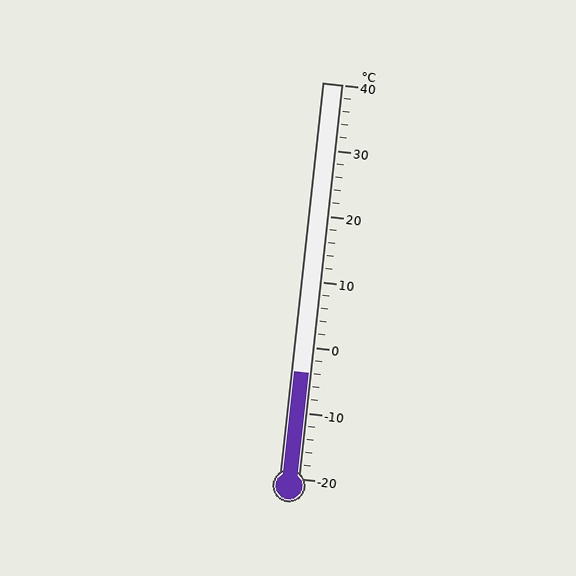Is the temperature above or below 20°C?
The temperature is below 20°C.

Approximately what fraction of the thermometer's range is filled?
The thermometer is filled to approximately 25% of its range.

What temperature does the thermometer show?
The thermometer shows approximately -4°C.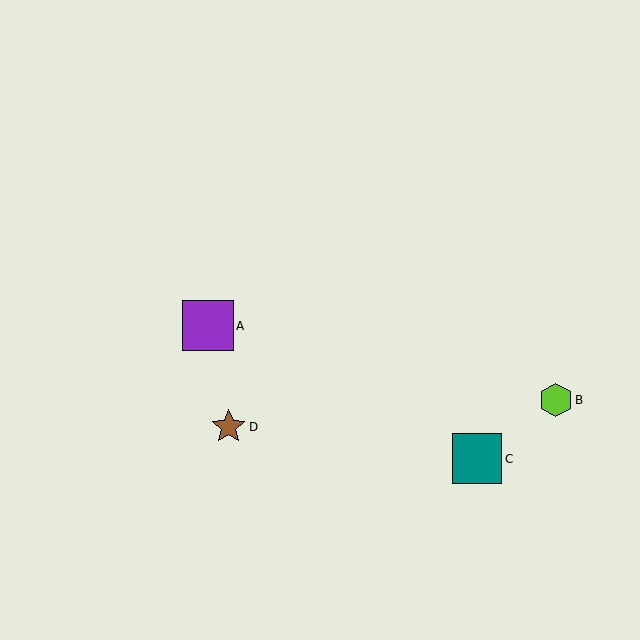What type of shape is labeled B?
Shape B is a lime hexagon.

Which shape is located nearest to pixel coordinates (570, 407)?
The lime hexagon (labeled B) at (556, 400) is nearest to that location.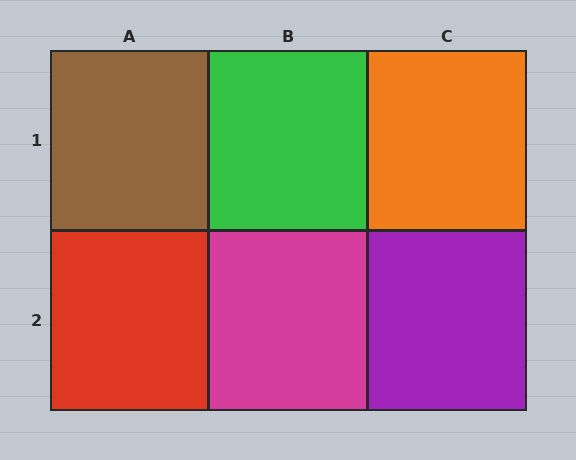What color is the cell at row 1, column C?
Orange.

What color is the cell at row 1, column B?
Green.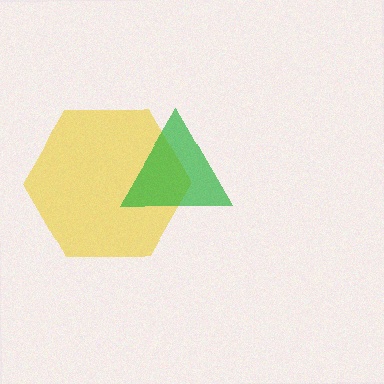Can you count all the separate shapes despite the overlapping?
Yes, there are 2 separate shapes.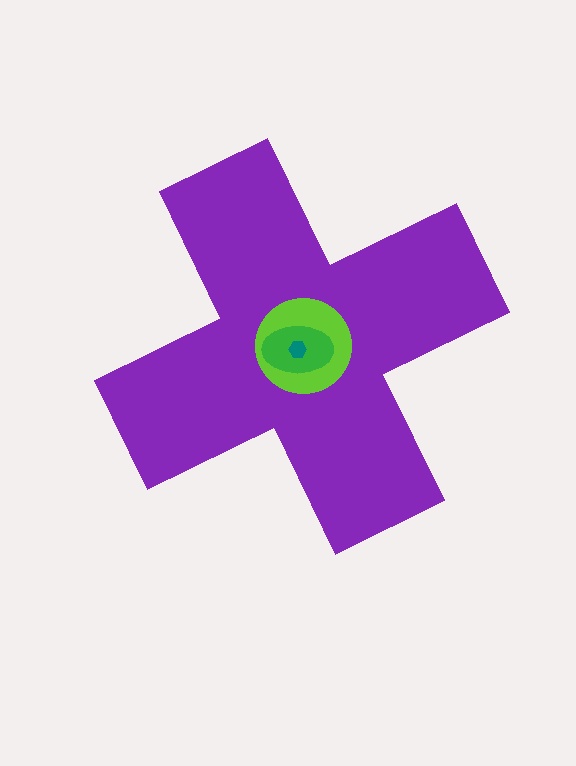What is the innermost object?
The teal hexagon.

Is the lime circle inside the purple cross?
Yes.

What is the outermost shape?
The purple cross.